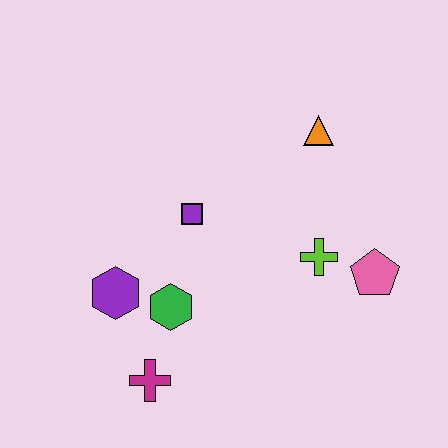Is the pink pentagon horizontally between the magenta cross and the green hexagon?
No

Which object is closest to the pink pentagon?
The lime cross is closest to the pink pentagon.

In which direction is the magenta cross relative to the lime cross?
The magenta cross is to the left of the lime cross.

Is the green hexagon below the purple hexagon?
Yes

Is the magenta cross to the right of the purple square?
No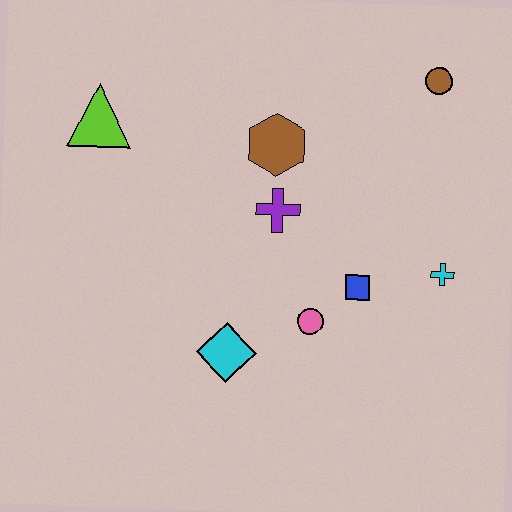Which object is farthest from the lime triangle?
The cyan cross is farthest from the lime triangle.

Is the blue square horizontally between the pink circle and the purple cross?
No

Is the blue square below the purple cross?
Yes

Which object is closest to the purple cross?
The brown hexagon is closest to the purple cross.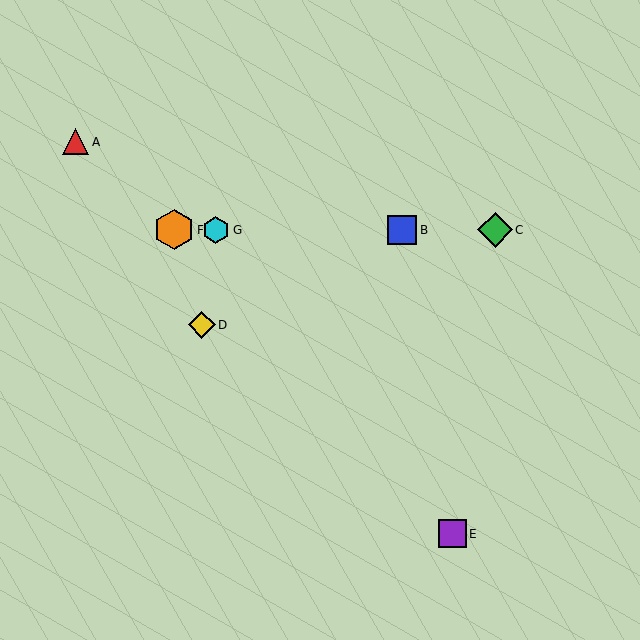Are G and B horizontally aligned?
Yes, both are at y≈230.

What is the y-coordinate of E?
Object E is at y≈534.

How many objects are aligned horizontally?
4 objects (B, C, F, G) are aligned horizontally.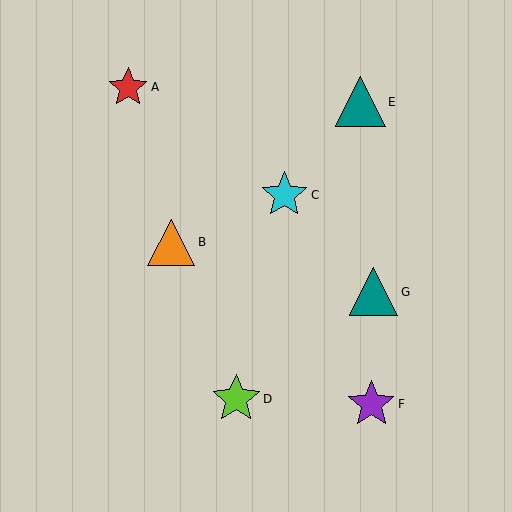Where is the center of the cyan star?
The center of the cyan star is at (284, 195).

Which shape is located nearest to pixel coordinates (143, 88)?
The red star (labeled A) at (128, 87) is nearest to that location.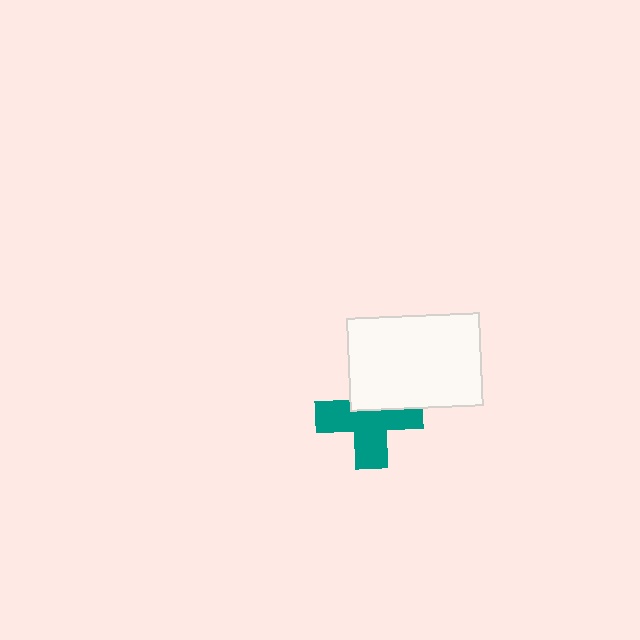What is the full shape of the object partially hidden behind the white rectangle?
The partially hidden object is a teal cross.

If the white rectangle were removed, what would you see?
You would see the complete teal cross.